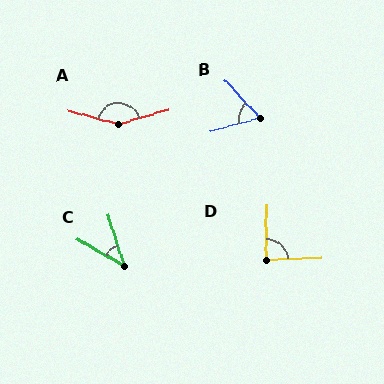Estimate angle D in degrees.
Approximately 87 degrees.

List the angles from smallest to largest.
C (43°), B (63°), D (87°), A (148°).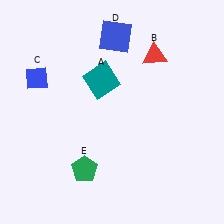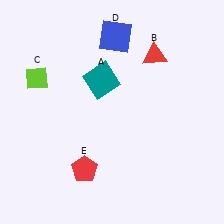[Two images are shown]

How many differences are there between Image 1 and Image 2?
There are 2 differences between the two images.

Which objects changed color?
C changed from blue to lime. E changed from green to red.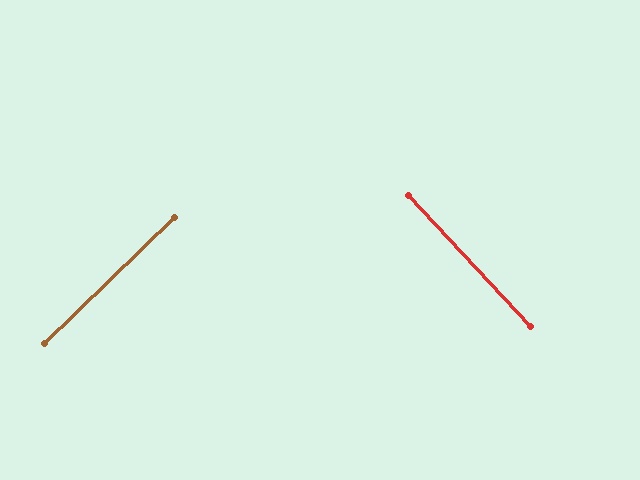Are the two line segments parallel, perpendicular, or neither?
Perpendicular — they meet at approximately 89°.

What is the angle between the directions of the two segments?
Approximately 89 degrees.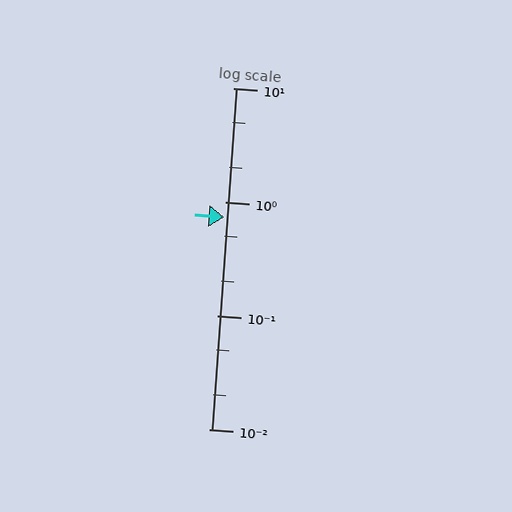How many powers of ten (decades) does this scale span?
The scale spans 3 decades, from 0.01 to 10.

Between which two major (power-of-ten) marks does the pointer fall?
The pointer is between 0.1 and 1.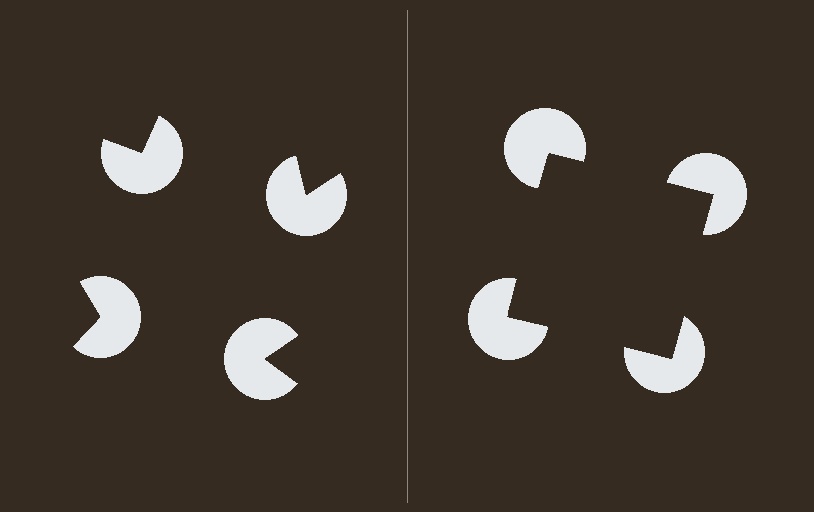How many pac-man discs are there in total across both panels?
8 — 4 on each side.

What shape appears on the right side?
An illusory square.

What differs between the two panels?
The pac-man discs are positioned identically on both sides; only the wedge orientations differ. On the right they align to a square; on the left they are misaligned.